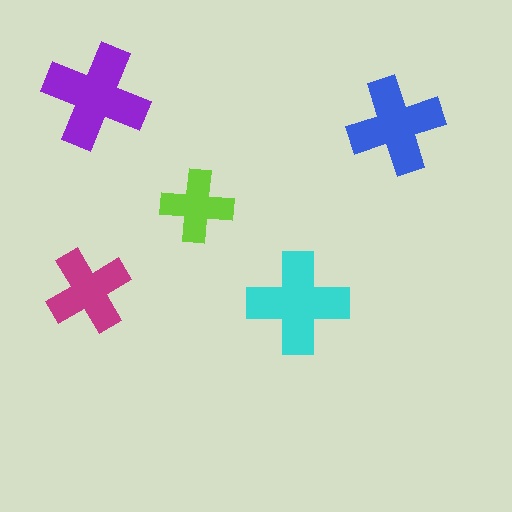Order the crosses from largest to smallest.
the purple one, the cyan one, the blue one, the magenta one, the lime one.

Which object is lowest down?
The cyan cross is bottommost.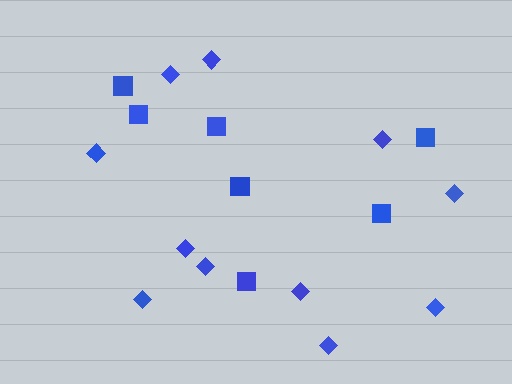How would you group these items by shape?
There are 2 groups: one group of squares (7) and one group of diamonds (11).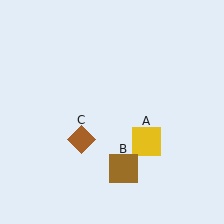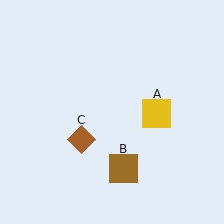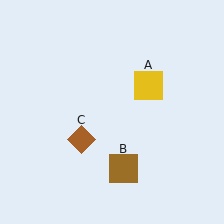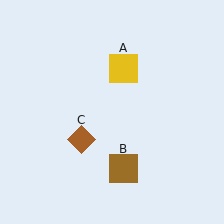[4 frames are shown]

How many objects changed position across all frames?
1 object changed position: yellow square (object A).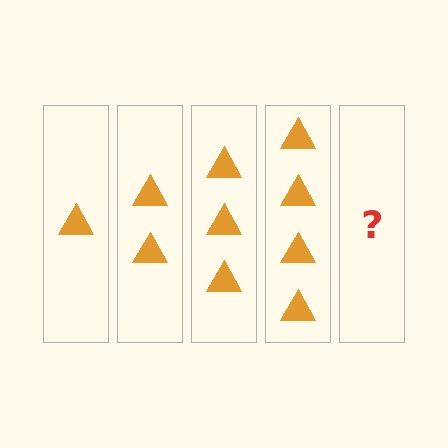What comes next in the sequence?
The next element should be 5 triangles.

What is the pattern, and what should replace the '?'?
The pattern is that each step adds one more triangle. The '?' should be 5 triangles.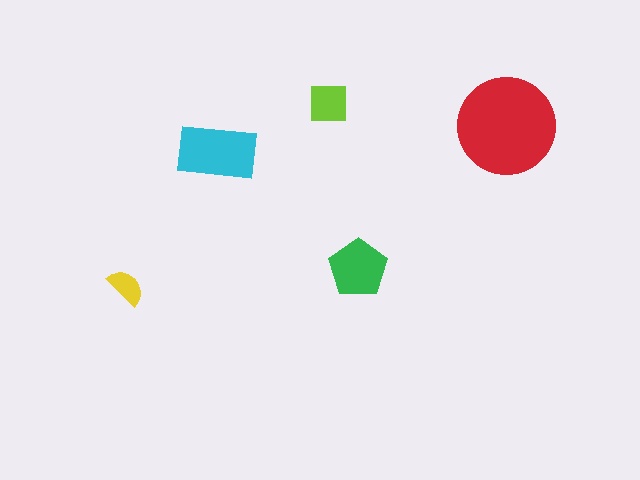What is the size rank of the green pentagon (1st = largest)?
3rd.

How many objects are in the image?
There are 5 objects in the image.